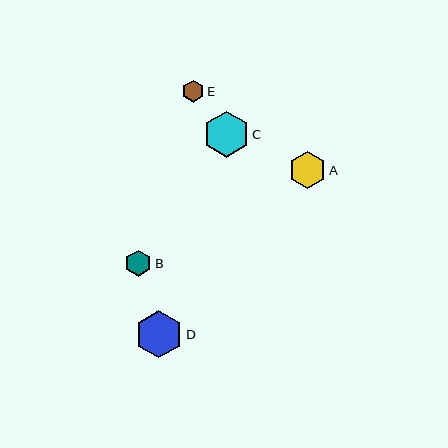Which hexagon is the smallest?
Hexagon E is the smallest with a size of approximately 22 pixels.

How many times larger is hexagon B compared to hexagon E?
Hexagon B is approximately 1.2 times the size of hexagon E.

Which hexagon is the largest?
Hexagon D is the largest with a size of approximately 48 pixels.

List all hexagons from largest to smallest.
From largest to smallest: D, C, A, B, E.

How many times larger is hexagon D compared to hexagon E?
Hexagon D is approximately 2.2 times the size of hexagon E.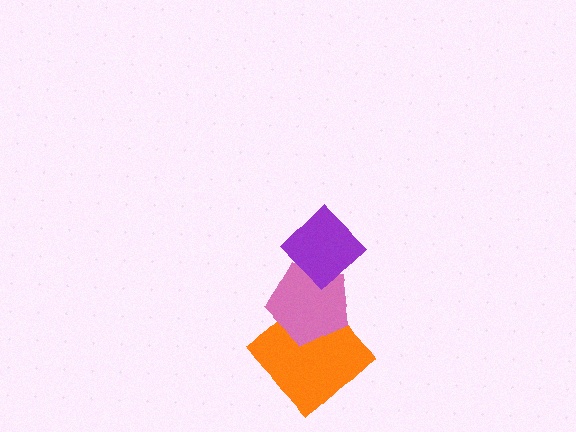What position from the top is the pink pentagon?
The pink pentagon is 2nd from the top.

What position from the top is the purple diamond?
The purple diamond is 1st from the top.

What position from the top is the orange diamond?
The orange diamond is 3rd from the top.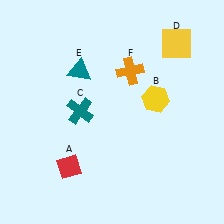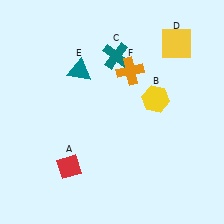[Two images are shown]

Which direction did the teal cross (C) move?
The teal cross (C) moved up.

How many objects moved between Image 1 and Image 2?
1 object moved between the two images.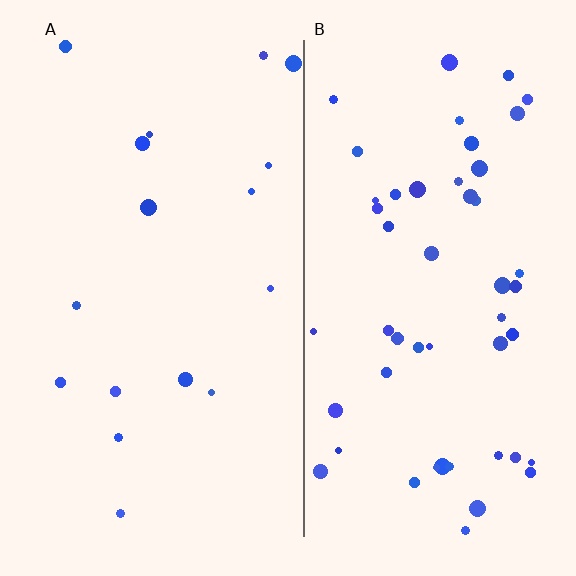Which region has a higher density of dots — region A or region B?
B (the right).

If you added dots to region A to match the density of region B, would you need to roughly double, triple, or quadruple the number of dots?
Approximately triple.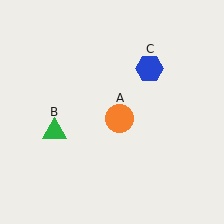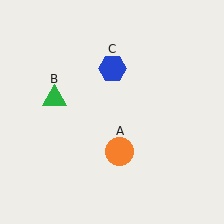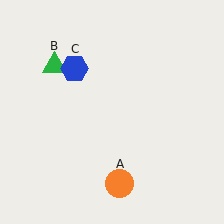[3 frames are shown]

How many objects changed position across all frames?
3 objects changed position: orange circle (object A), green triangle (object B), blue hexagon (object C).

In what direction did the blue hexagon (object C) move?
The blue hexagon (object C) moved left.